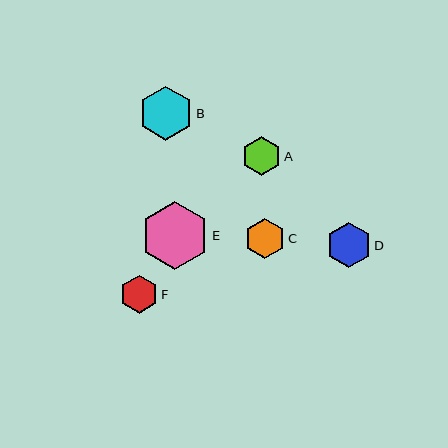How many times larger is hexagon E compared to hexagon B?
Hexagon E is approximately 1.2 times the size of hexagon B.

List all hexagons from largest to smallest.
From largest to smallest: E, B, D, C, A, F.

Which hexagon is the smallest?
Hexagon F is the smallest with a size of approximately 38 pixels.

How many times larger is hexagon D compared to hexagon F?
Hexagon D is approximately 1.2 times the size of hexagon F.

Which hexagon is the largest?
Hexagon E is the largest with a size of approximately 68 pixels.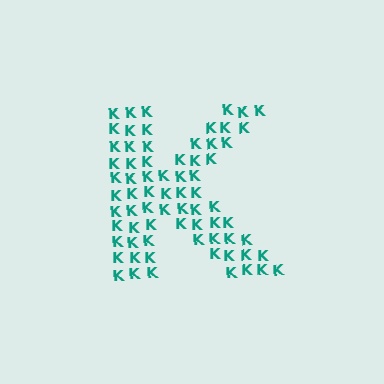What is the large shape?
The large shape is the letter K.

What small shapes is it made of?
It is made of small letter K's.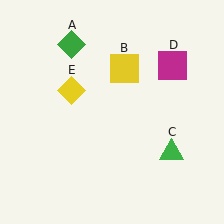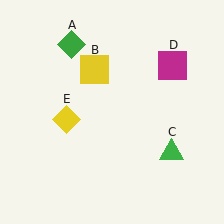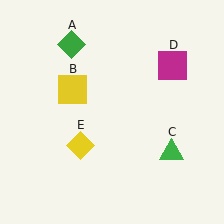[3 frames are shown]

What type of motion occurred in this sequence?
The yellow square (object B), yellow diamond (object E) rotated counterclockwise around the center of the scene.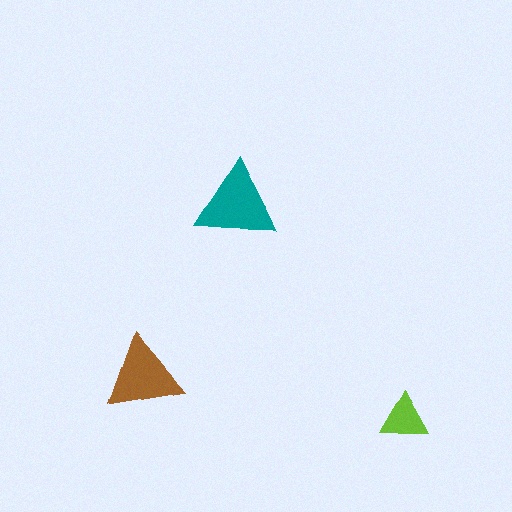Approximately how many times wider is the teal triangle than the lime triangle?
About 1.5 times wider.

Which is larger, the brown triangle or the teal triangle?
The teal one.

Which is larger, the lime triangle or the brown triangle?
The brown one.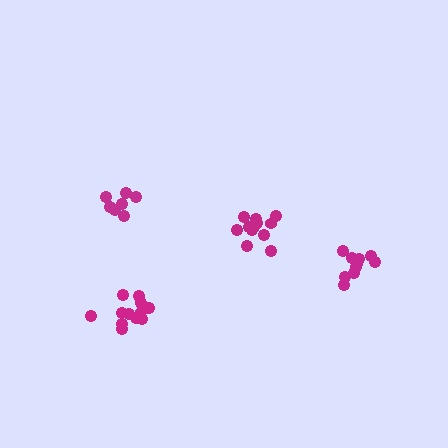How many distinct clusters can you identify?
There are 4 distinct clusters.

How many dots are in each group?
Group 1: 10 dots, Group 2: 13 dots, Group 3: 12 dots, Group 4: 7 dots (42 total).